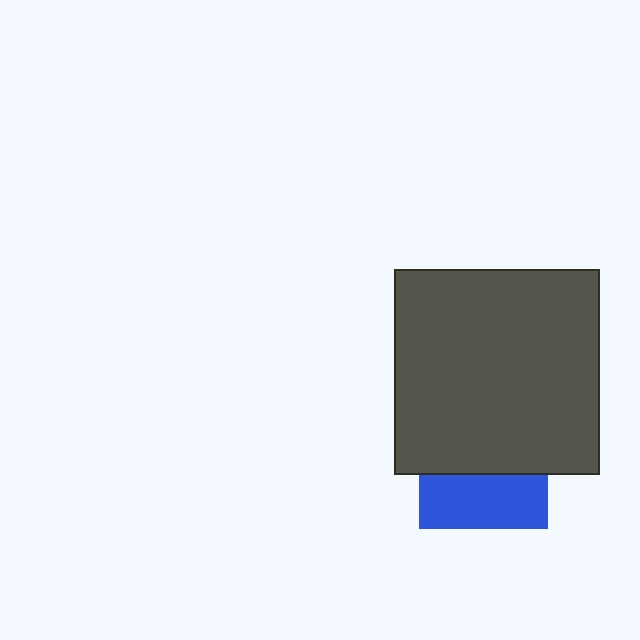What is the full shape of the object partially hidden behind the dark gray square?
The partially hidden object is a blue square.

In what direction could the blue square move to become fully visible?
The blue square could move down. That would shift it out from behind the dark gray square entirely.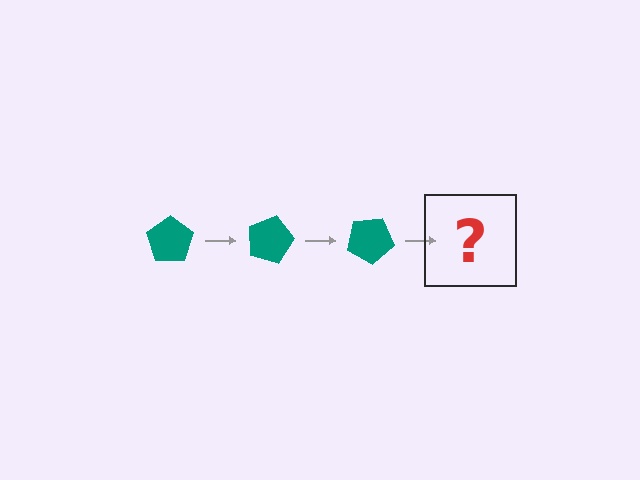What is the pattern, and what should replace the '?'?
The pattern is that the pentagon rotates 15 degrees each step. The '?' should be a teal pentagon rotated 45 degrees.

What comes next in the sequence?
The next element should be a teal pentagon rotated 45 degrees.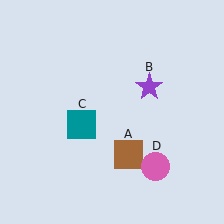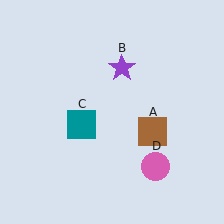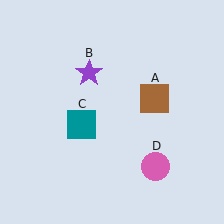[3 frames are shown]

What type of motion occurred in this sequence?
The brown square (object A), purple star (object B) rotated counterclockwise around the center of the scene.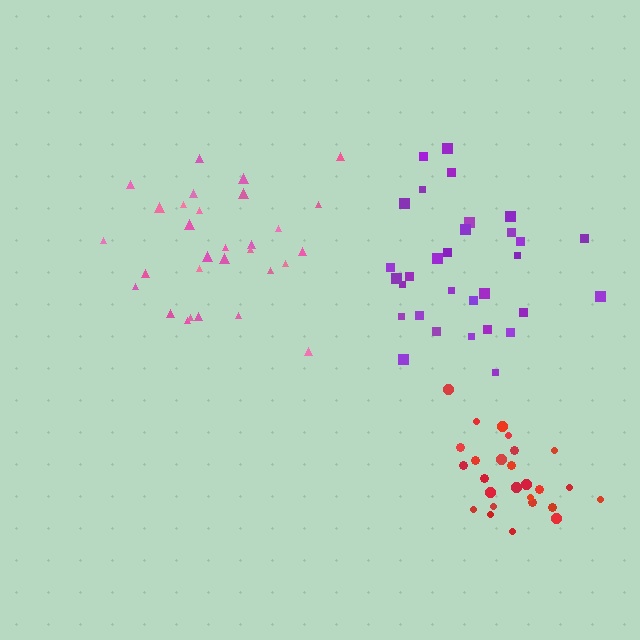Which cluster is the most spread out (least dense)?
Pink.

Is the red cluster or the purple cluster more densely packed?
Red.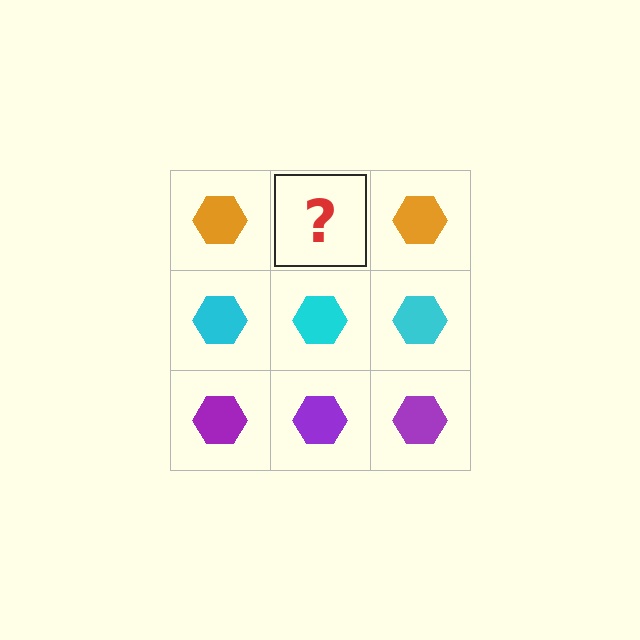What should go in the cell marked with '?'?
The missing cell should contain an orange hexagon.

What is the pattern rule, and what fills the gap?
The rule is that each row has a consistent color. The gap should be filled with an orange hexagon.